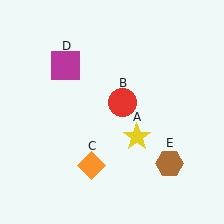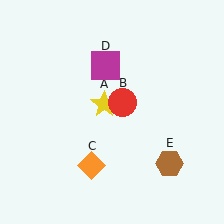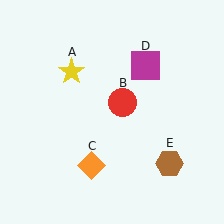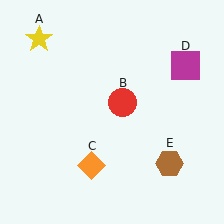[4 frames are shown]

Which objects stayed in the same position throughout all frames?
Red circle (object B) and orange diamond (object C) and brown hexagon (object E) remained stationary.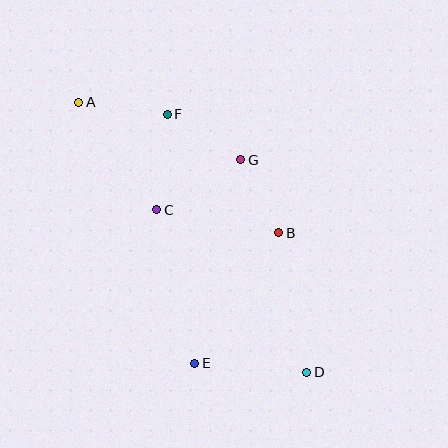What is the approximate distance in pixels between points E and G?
The distance between E and G is approximately 209 pixels.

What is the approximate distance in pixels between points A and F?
The distance between A and F is approximately 89 pixels.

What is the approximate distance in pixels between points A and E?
The distance between A and E is approximately 286 pixels.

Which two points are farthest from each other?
Points A and D are farthest from each other.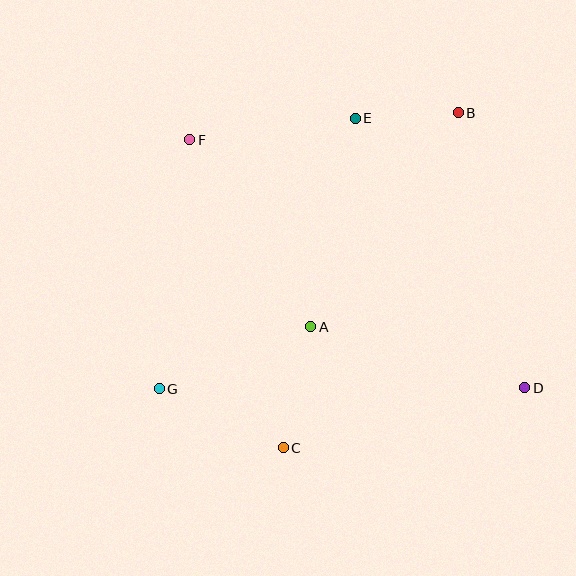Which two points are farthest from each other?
Points D and F are farthest from each other.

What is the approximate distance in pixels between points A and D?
The distance between A and D is approximately 222 pixels.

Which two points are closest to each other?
Points B and E are closest to each other.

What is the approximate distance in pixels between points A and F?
The distance between A and F is approximately 223 pixels.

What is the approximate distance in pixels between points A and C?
The distance between A and C is approximately 124 pixels.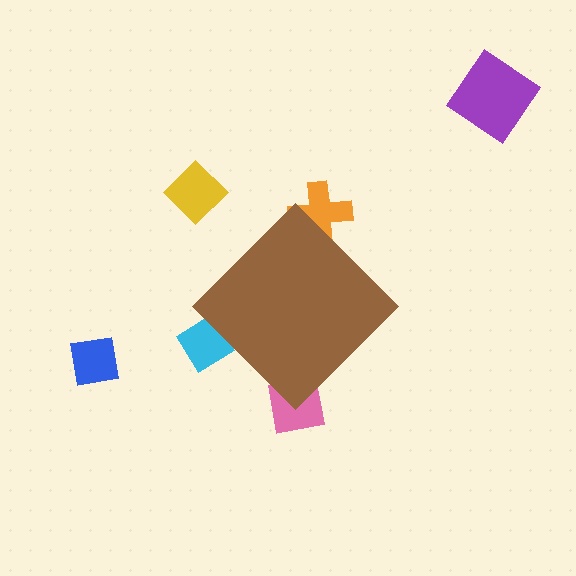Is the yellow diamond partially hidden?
No, the yellow diamond is fully visible.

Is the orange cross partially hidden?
Yes, the orange cross is partially hidden behind the brown diamond.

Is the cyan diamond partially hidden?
Yes, the cyan diamond is partially hidden behind the brown diamond.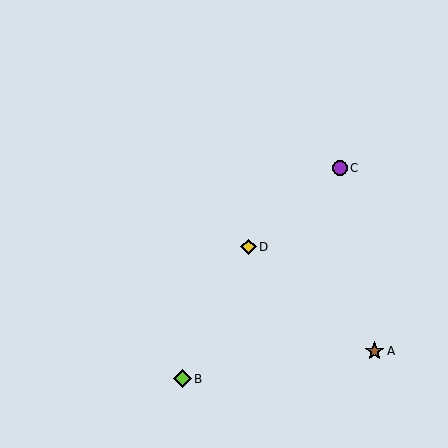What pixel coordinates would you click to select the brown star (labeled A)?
Click at (375, 351) to select the brown star A.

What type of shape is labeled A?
Shape A is a brown star.